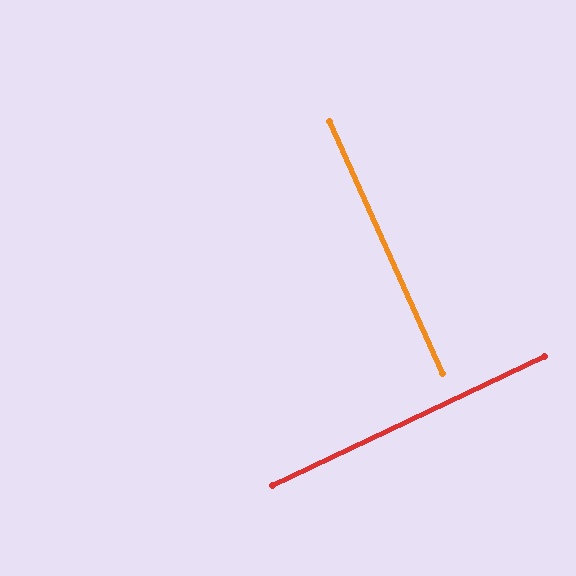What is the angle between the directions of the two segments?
Approximately 89 degrees.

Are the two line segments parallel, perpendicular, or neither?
Perpendicular — they meet at approximately 89°.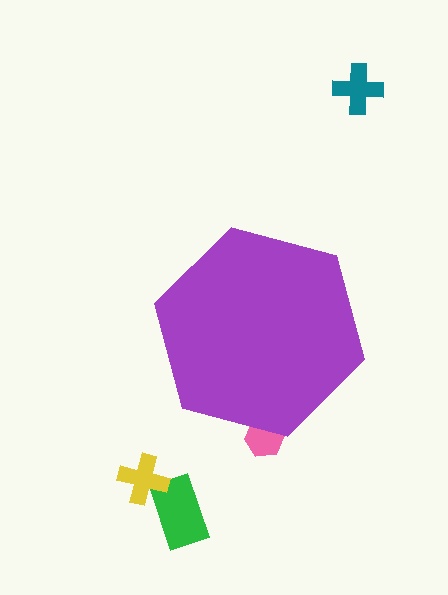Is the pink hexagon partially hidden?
Yes, the pink hexagon is partially hidden behind the purple hexagon.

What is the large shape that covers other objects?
A purple hexagon.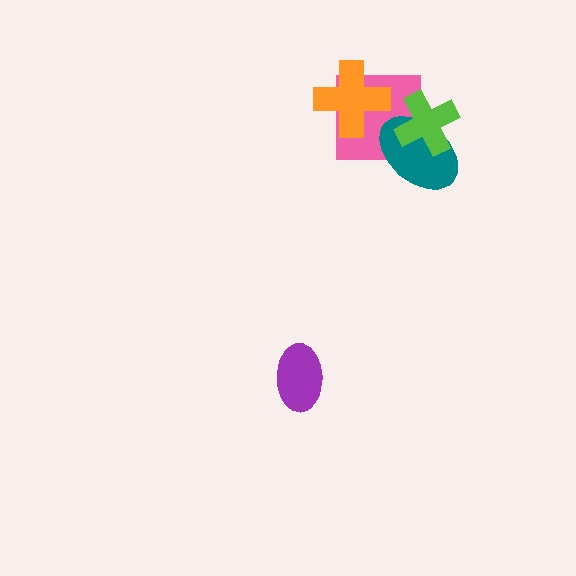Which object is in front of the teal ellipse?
The lime cross is in front of the teal ellipse.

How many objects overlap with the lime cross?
2 objects overlap with the lime cross.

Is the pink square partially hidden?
Yes, it is partially covered by another shape.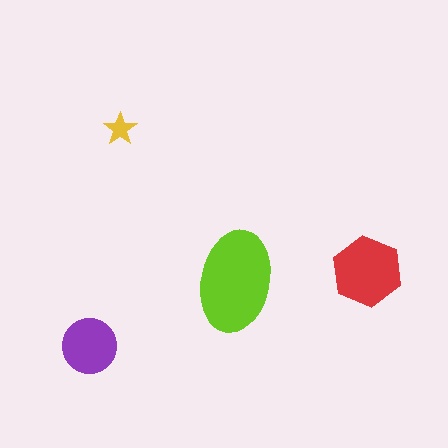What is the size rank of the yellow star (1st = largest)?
4th.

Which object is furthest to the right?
The red hexagon is rightmost.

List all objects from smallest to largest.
The yellow star, the purple circle, the red hexagon, the lime ellipse.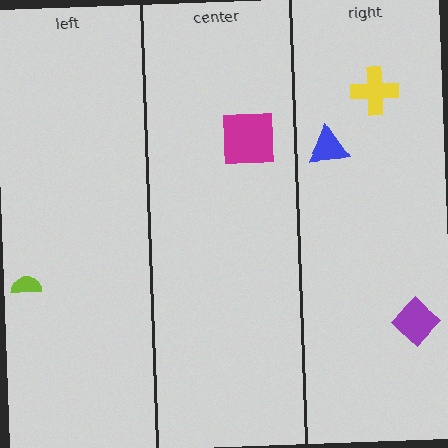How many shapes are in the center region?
1.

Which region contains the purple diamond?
The right region.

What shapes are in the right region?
The yellow cross, the purple diamond, the blue triangle.